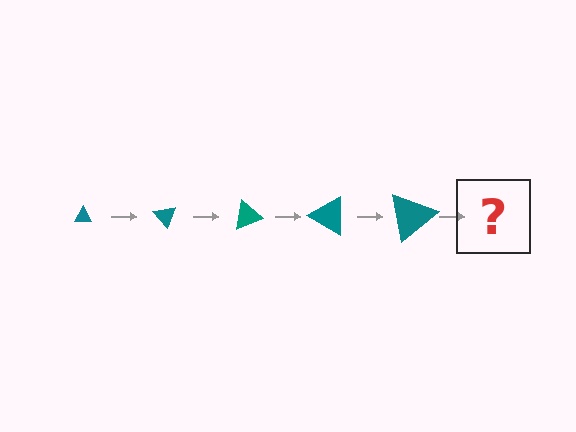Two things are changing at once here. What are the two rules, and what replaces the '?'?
The two rules are that the triangle grows larger each step and it rotates 50 degrees each step. The '?' should be a triangle, larger than the previous one and rotated 250 degrees from the start.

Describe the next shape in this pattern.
It should be a triangle, larger than the previous one and rotated 250 degrees from the start.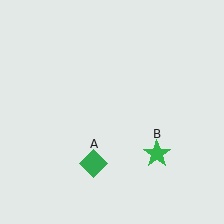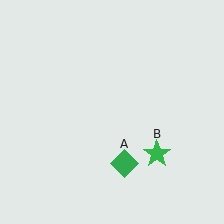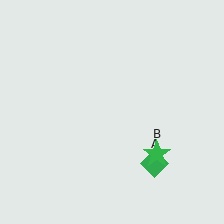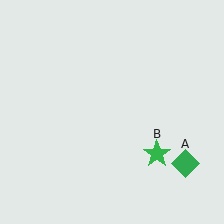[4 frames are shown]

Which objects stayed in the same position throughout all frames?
Green star (object B) remained stationary.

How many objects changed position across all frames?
1 object changed position: green diamond (object A).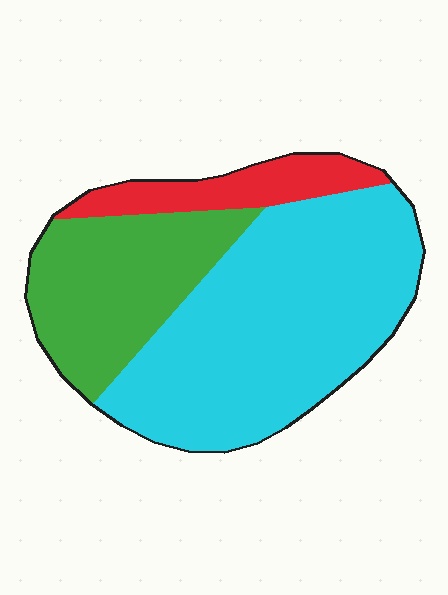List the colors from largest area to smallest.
From largest to smallest: cyan, green, red.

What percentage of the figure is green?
Green takes up about one quarter (1/4) of the figure.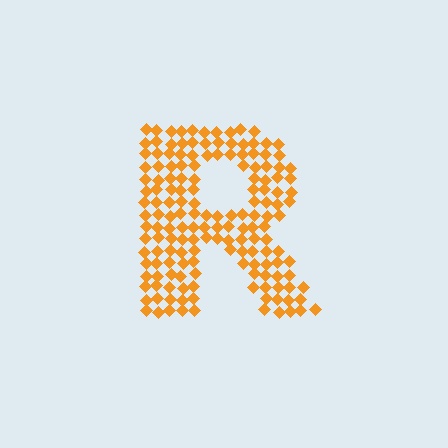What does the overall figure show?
The overall figure shows the letter R.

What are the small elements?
The small elements are diamonds.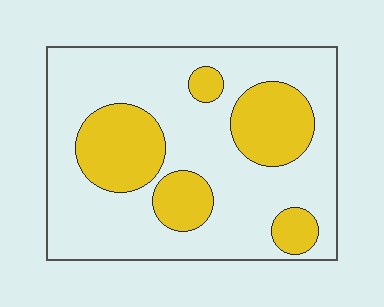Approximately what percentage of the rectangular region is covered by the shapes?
Approximately 30%.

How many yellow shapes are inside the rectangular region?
5.